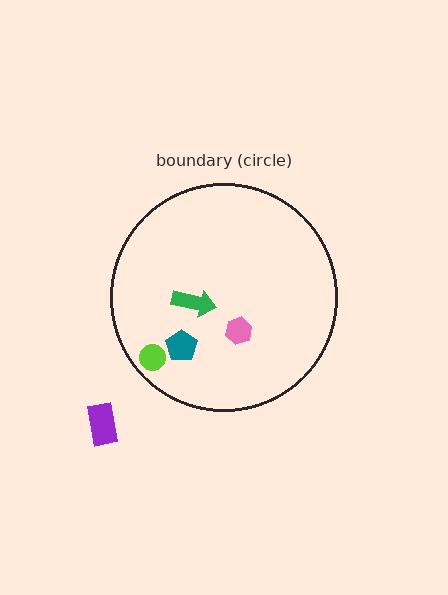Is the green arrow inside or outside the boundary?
Inside.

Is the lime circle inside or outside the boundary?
Inside.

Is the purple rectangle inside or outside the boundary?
Outside.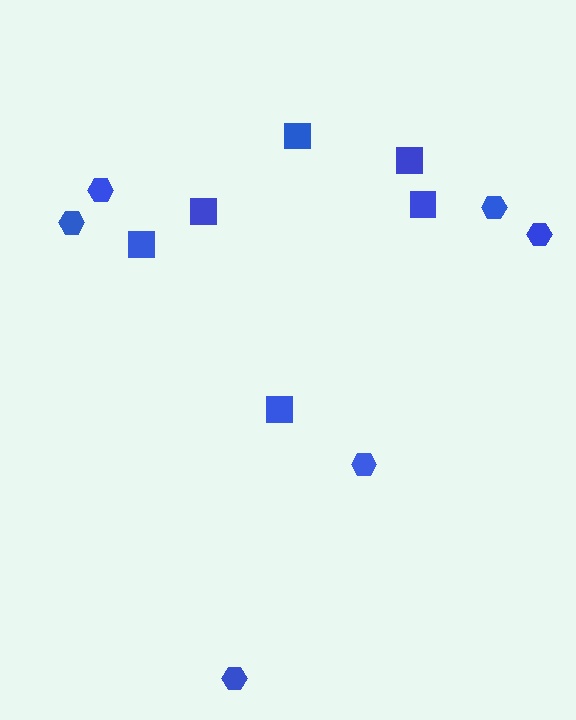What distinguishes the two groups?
There are 2 groups: one group of hexagons (6) and one group of squares (6).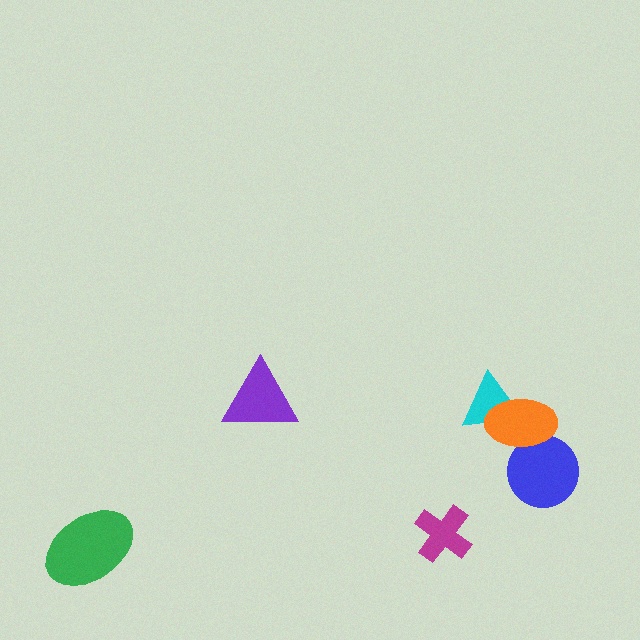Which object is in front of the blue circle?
The orange ellipse is in front of the blue circle.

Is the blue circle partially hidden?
Yes, it is partially covered by another shape.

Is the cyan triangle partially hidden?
Yes, it is partially covered by another shape.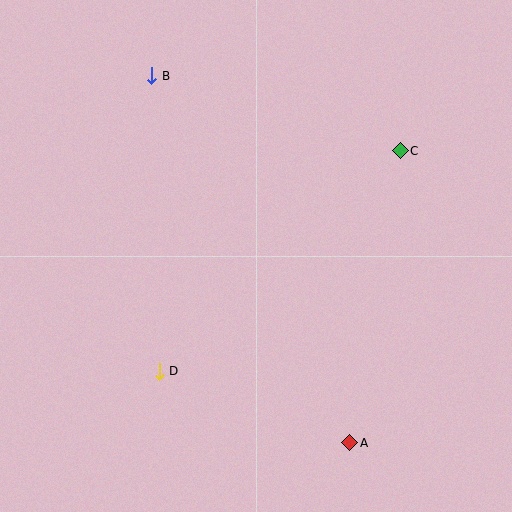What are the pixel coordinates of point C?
Point C is at (400, 151).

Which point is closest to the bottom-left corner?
Point D is closest to the bottom-left corner.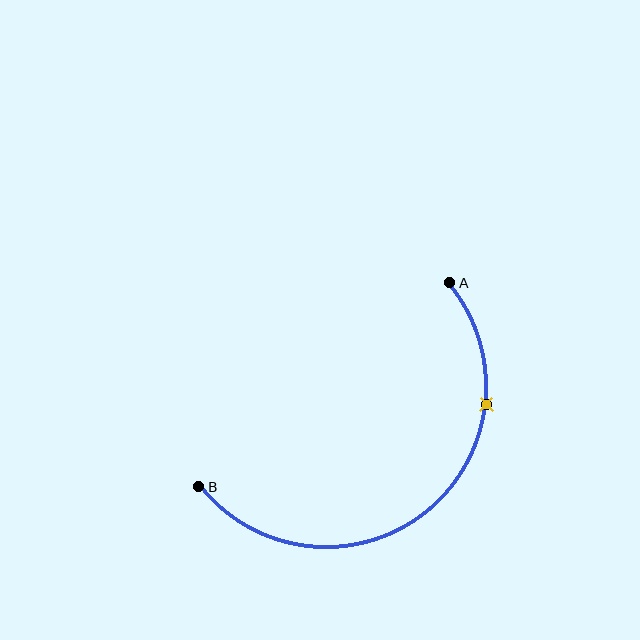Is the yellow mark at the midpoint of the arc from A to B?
No. The yellow mark lies on the arc but is closer to endpoint A. The arc midpoint would be at the point on the curve equidistant along the arc from both A and B.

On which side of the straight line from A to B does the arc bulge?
The arc bulges below and to the right of the straight line connecting A and B.